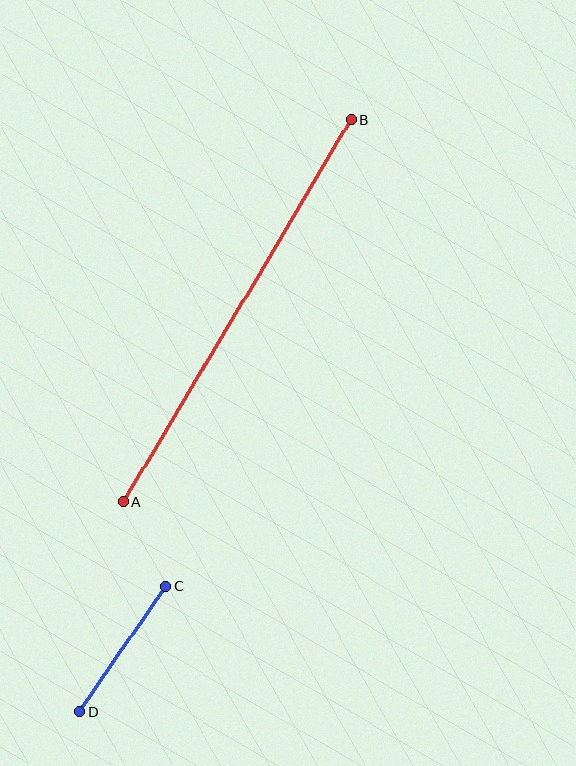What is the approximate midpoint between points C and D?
The midpoint is at approximately (123, 649) pixels.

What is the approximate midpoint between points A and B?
The midpoint is at approximately (237, 311) pixels.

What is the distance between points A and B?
The distance is approximately 444 pixels.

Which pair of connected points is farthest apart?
Points A and B are farthest apart.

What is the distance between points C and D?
The distance is approximately 152 pixels.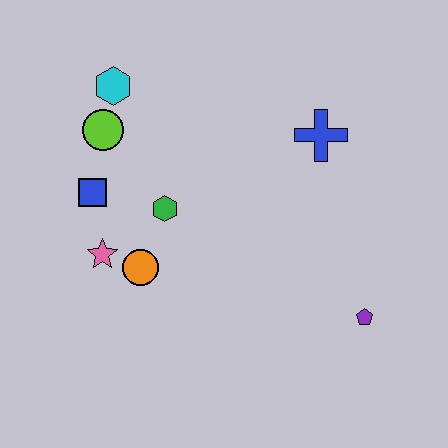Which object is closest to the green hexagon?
The orange circle is closest to the green hexagon.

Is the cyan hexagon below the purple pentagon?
No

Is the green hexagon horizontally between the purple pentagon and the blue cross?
No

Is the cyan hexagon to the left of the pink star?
No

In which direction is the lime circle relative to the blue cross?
The lime circle is to the left of the blue cross.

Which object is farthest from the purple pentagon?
The cyan hexagon is farthest from the purple pentagon.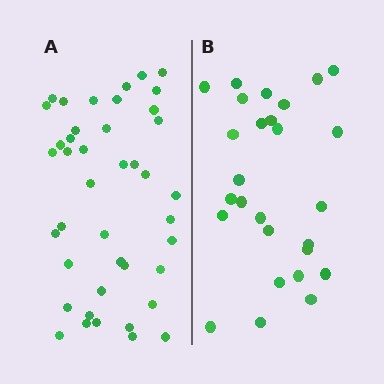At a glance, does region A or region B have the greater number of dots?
Region A (the left region) has more dots.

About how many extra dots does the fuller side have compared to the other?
Region A has approximately 15 more dots than region B.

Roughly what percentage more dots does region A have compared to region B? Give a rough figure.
About 55% more.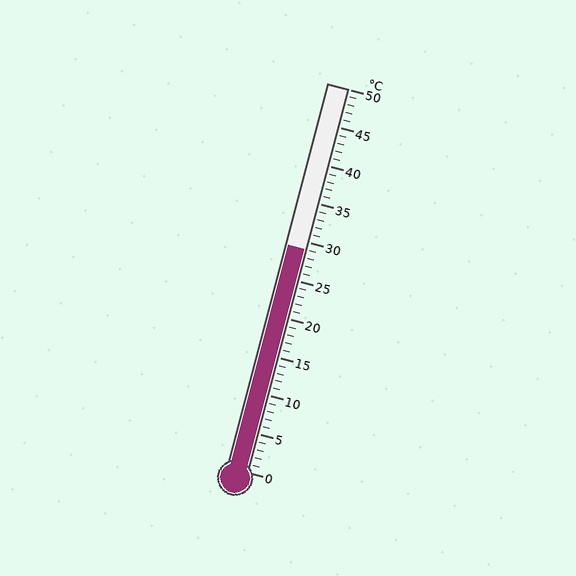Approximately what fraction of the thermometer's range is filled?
The thermometer is filled to approximately 60% of its range.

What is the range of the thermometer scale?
The thermometer scale ranges from 0°C to 50°C.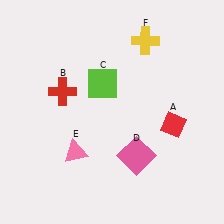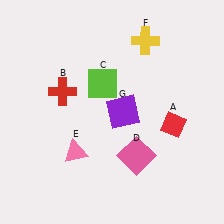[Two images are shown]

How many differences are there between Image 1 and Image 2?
There is 1 difference between the two images.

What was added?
A purple square (G) was added in Image 2.